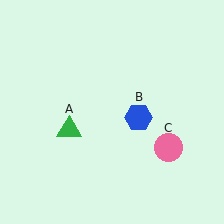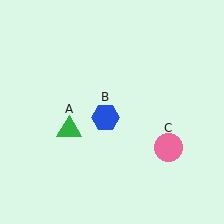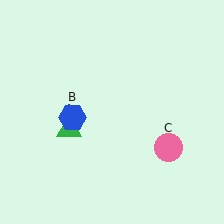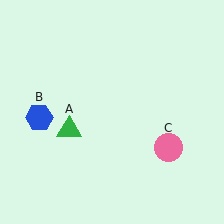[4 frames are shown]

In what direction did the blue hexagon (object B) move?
The blue hexagon (object B) moved left.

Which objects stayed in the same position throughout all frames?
Green triangle (object A) and pink circle (object C) remained stationary.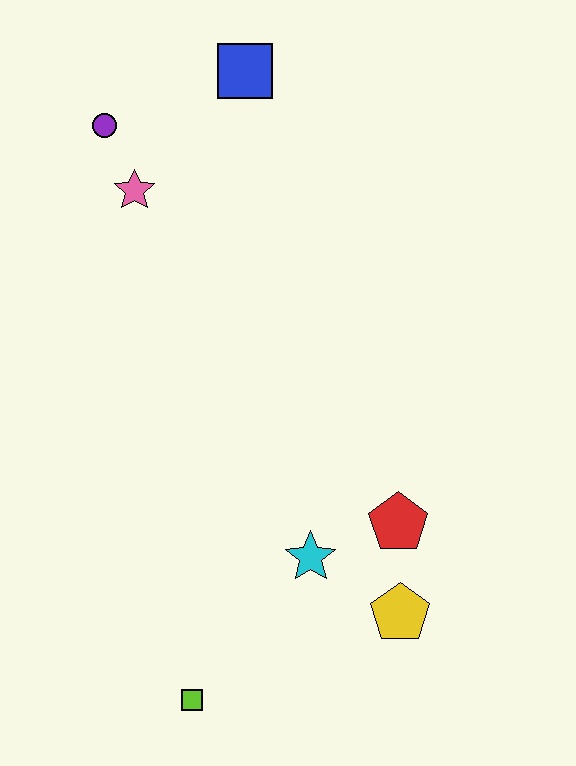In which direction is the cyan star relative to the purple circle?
The cyan star is below the purple circle.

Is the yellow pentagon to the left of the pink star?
No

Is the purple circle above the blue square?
No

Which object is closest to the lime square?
The cyan star is closest to the lime square.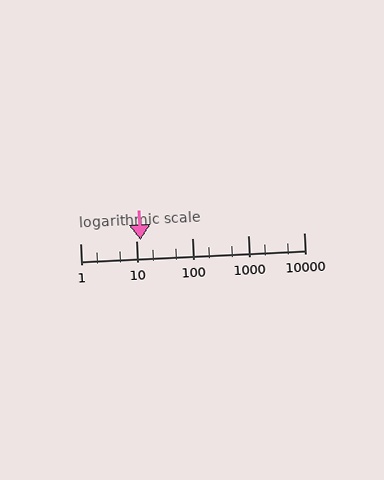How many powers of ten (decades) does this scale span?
The scale spans 4 decades, from 1 to 10000.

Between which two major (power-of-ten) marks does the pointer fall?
The pointer is between 10 and 100.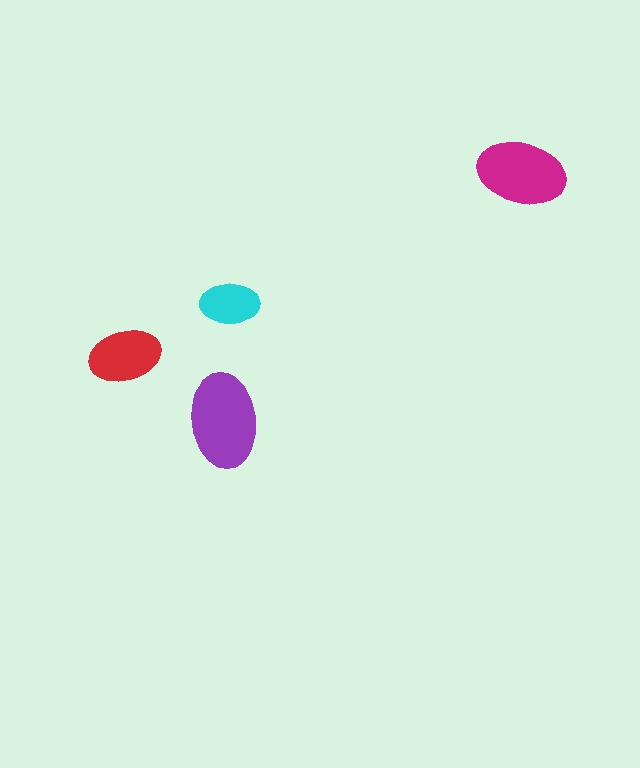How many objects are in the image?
There are 4 objects in the image.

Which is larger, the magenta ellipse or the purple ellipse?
The purple one.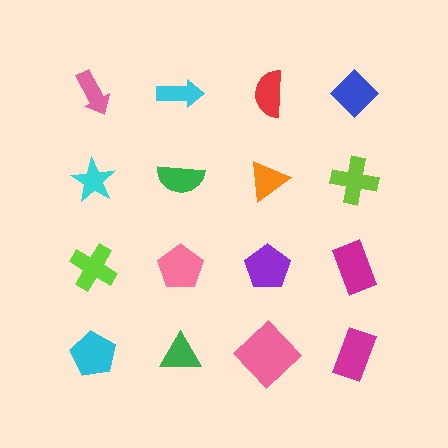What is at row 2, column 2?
A green semicircle.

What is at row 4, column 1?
A cyan pentagon.